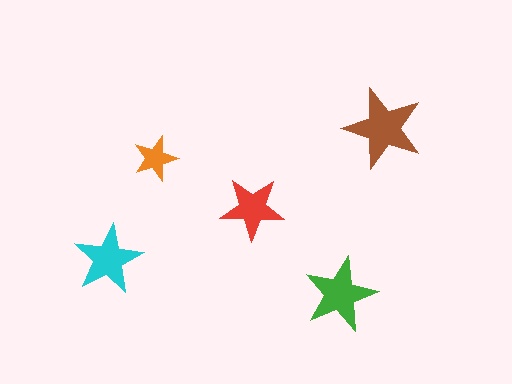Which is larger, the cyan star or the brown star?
The brown one.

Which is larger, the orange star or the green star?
The green one.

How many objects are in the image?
There are 5 objects in the image.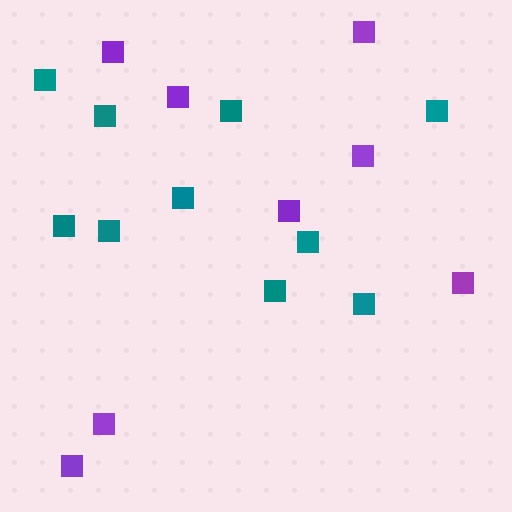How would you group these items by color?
There are 2 groups: one group of teal squares (10) and one group of purple squares (8).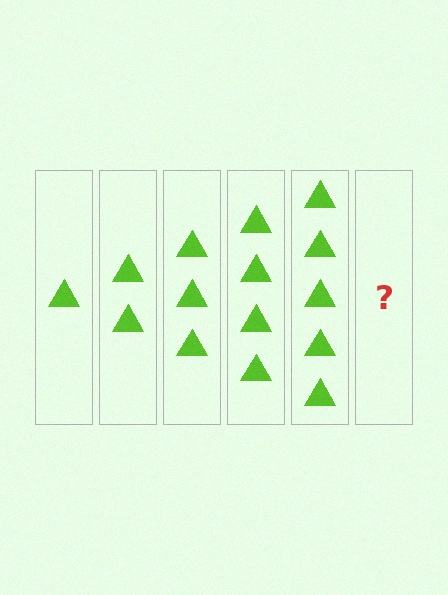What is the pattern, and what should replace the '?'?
The pattern is that each step adds one more triangle. The '?' should be 6 triangles.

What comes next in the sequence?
The next element should be 6 triangles.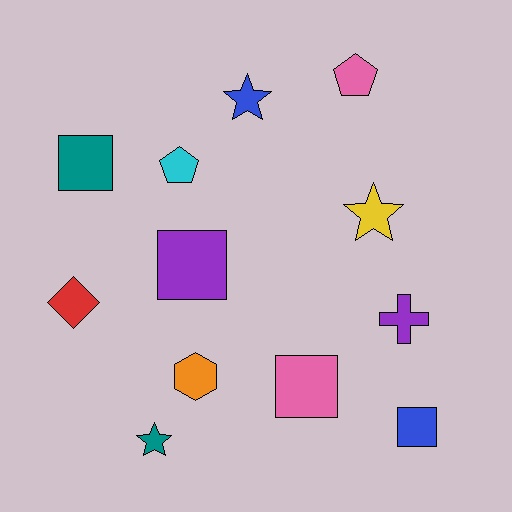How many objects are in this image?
There are 12 objects.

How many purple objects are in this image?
There are 2 purple objects.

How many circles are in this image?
There are no circles.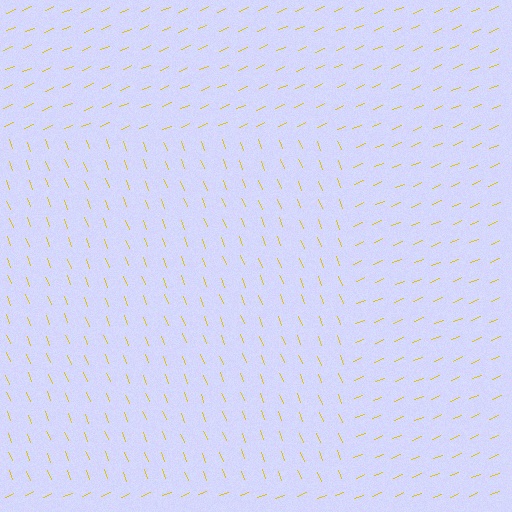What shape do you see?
I see a rectangle.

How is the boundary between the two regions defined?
The boundary is defined purely by a change in line orientation (approximately 88 degrees difference). All lines are the same color and thickness.